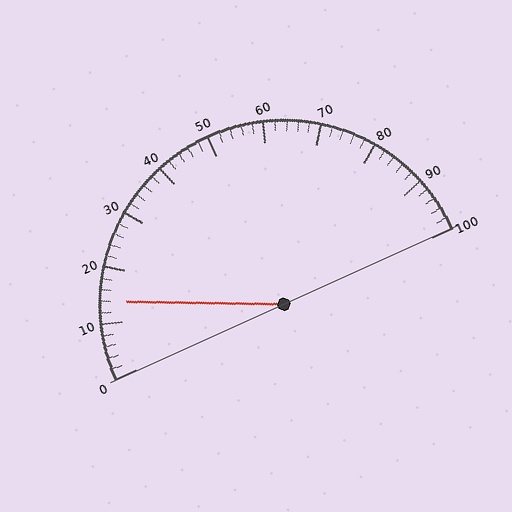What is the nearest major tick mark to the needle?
The nearest major tick mark is 10.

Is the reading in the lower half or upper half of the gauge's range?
The reading is in the lower half of the range (0 to 100).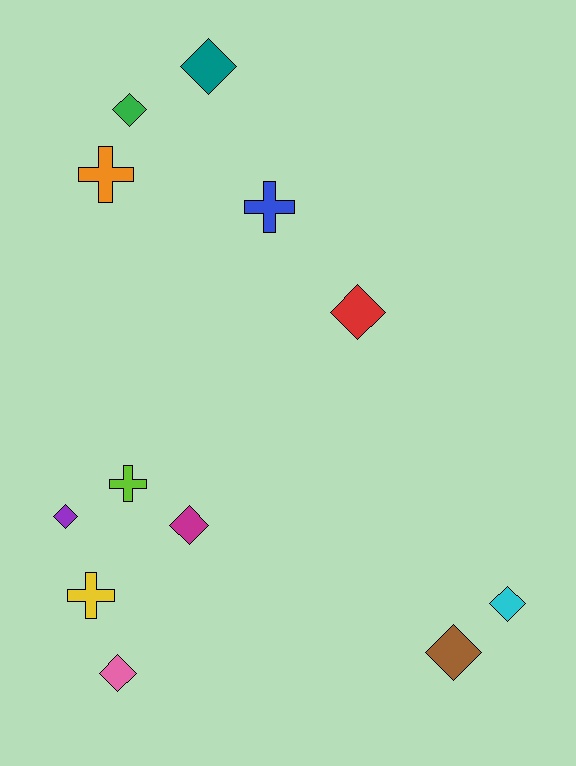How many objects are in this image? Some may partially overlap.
There are 12 objects.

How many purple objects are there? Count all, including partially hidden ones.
There is 1 purple object.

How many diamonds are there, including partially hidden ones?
There are 8 diamonds.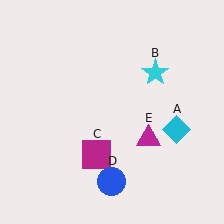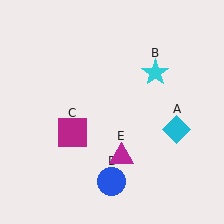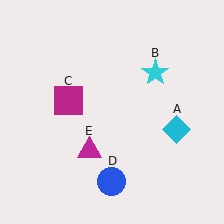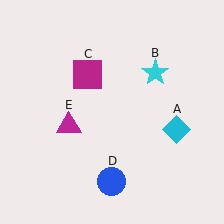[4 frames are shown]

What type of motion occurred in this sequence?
The magenta square (object C), magenta triangle (object E) rotated clockwise around the center of the scene.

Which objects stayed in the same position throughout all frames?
Cyan diamond (object A) and cyan star (object B) and blue circle (object D) remained stationary.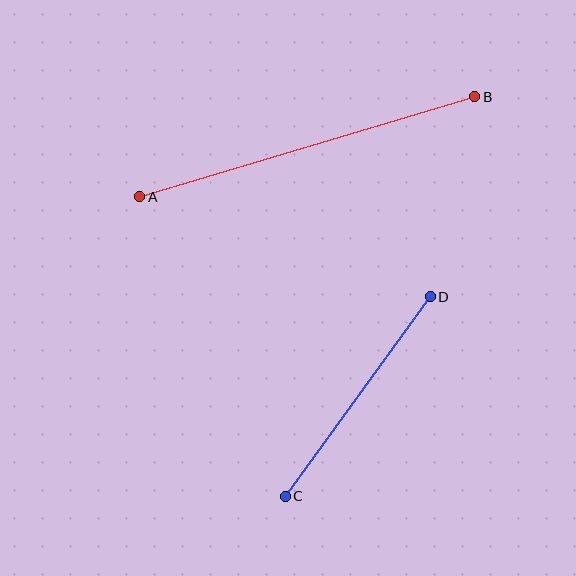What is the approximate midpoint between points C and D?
The midpoint is at approximately (358, 397) pixels.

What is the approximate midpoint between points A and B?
The midpoint is at approximately (307, 147) pixels.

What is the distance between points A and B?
The distance is approximately 349 pixels.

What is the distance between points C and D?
The distance is approximately 247 pixels.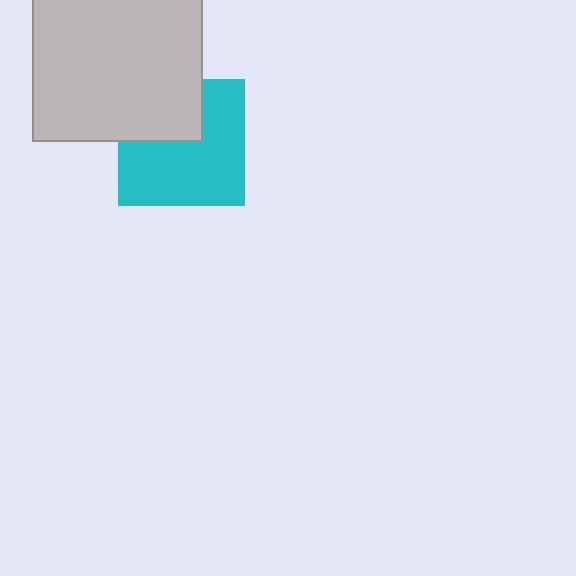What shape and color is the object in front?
The object in front is a light gray square.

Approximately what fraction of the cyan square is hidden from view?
Roughly 33% of the cyan square is hidden behind the light gray square.